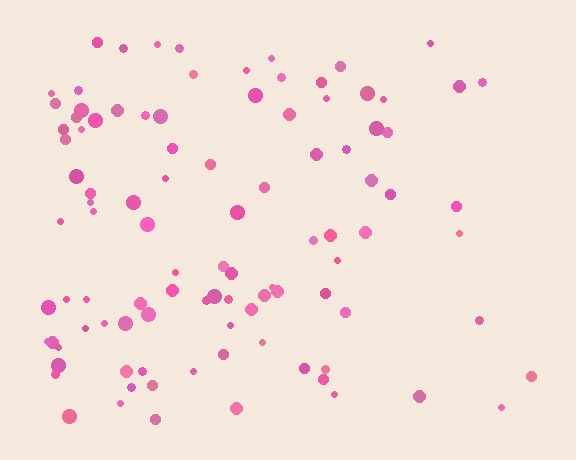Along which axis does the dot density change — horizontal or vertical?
Horizontal.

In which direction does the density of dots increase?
From right to left, with the left side densest.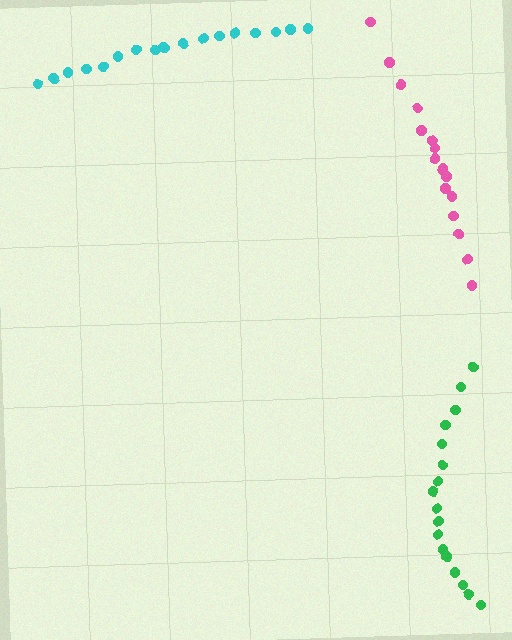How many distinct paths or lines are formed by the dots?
There are 3 distinct paths.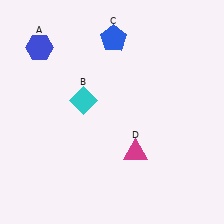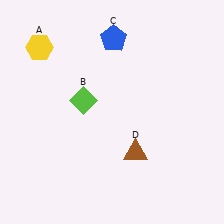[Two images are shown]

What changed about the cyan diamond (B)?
In Image 1, B is cyan. In Image 2, it changed to lime.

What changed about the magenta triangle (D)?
In Image 1, D is magenta. In Image 2, it changed to brown.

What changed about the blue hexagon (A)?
In Image 1, A is blue. In Image 2, it changed to yellow.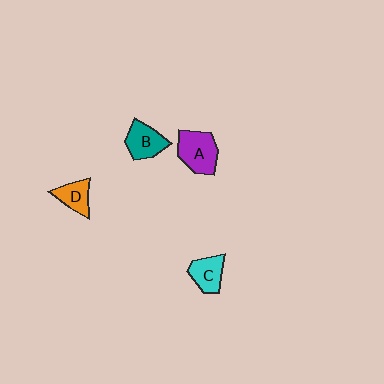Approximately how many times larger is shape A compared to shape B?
Approximately 1.3 times.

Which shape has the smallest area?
Shape D (orange).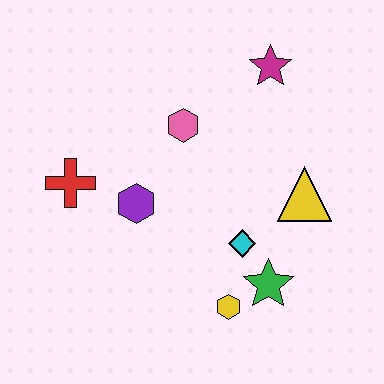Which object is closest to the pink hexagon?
The purple hexagon is closest to the pink hexagon.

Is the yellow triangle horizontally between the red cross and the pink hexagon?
No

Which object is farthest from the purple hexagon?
The magenta star is farthest from the purple hexagon.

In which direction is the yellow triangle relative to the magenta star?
The yellow triangle is below the magenta star.